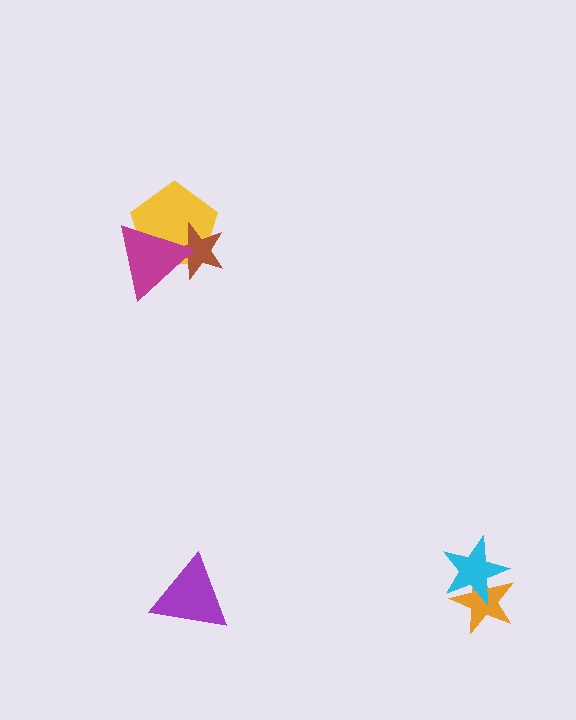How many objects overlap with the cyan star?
1 object overlaps with the cyan star.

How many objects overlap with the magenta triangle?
2 objects overlap with the magenta triangle.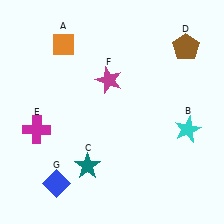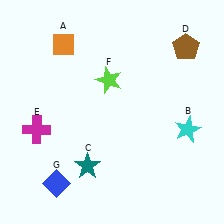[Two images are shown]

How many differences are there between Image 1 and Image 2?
There is 1 difference between the two images.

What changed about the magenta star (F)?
In Image 1, F is magenta. In Image 2, it changed to lime.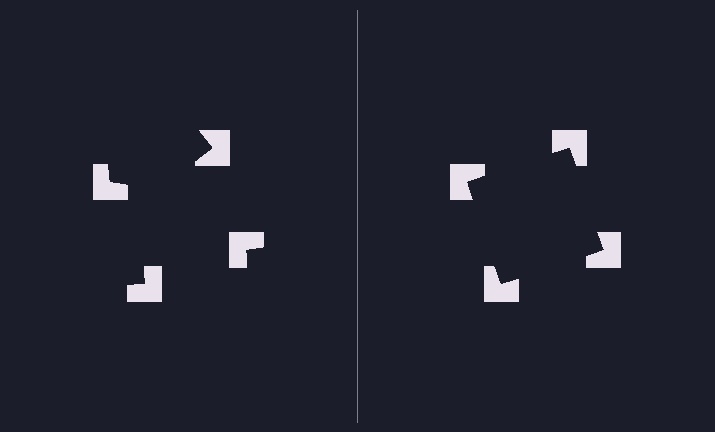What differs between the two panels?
The notched squares are positioned identically on both sides; only the wedge orientations differ. On the right they align to a square; on the left they are misaligned.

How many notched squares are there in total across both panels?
8 — 4 on each side.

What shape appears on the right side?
An illusory square.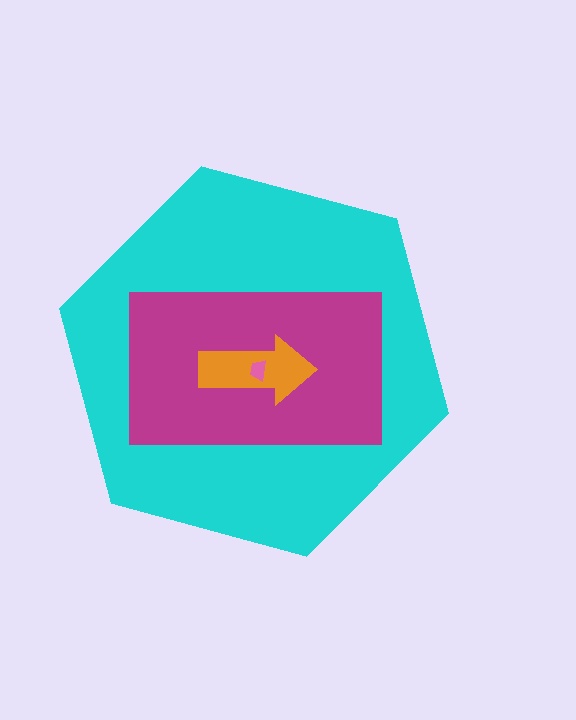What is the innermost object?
The pink trapezoid.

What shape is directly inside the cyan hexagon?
The magenta rectangle.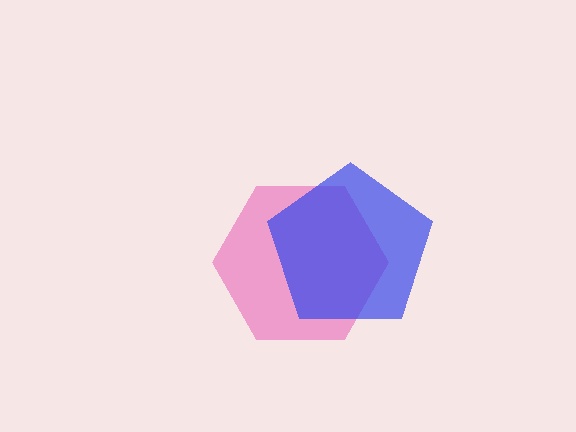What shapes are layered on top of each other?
The layered shapes are: a pink hexagon, a blue pentagon.